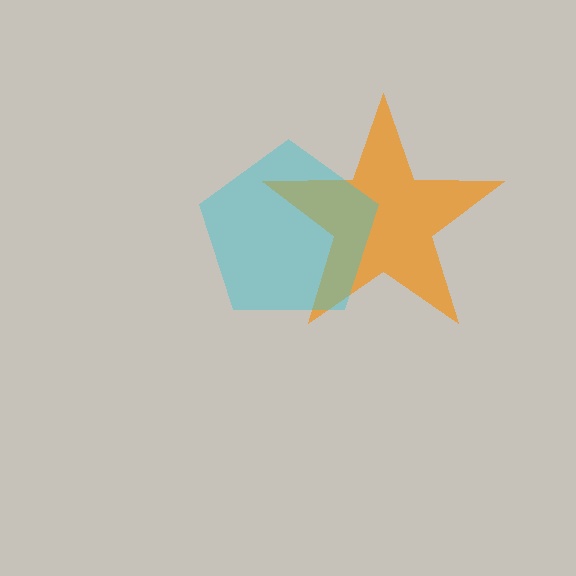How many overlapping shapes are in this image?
There are 2 overlapping shapes in the image.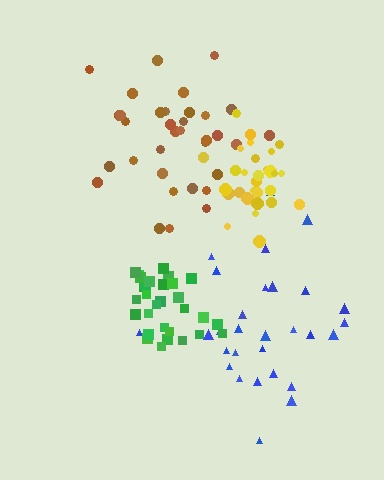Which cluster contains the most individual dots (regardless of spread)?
Brown (34).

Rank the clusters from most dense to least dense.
green, yellow, brown, blue.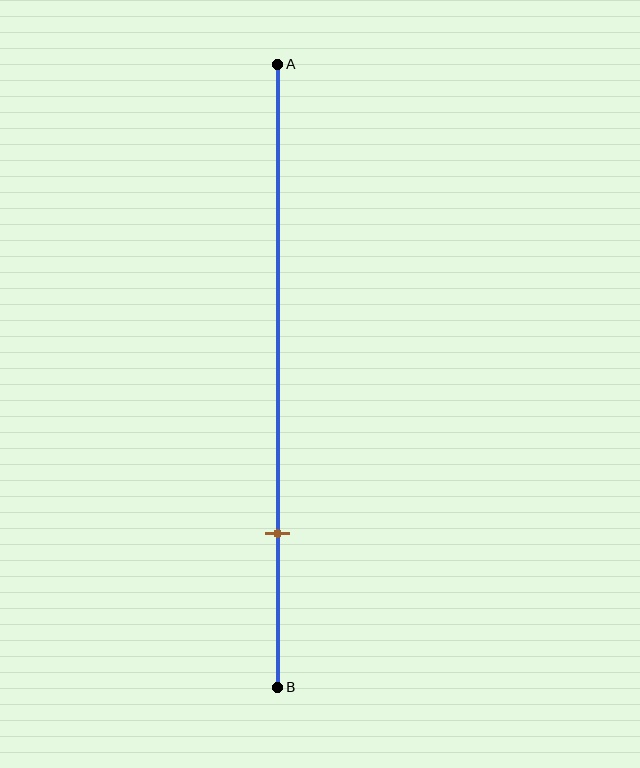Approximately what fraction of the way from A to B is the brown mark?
The brown mark is approximately 75% of the way from A to B.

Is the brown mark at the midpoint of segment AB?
No, the mark is at about 75% from A, not at the 50% midpoint.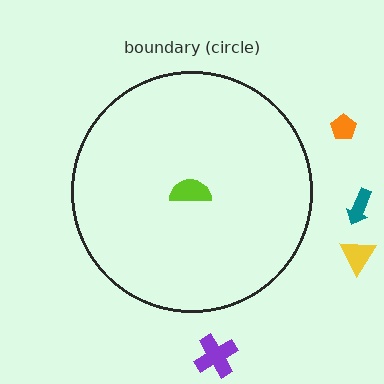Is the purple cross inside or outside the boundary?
Outside.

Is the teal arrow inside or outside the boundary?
Outside.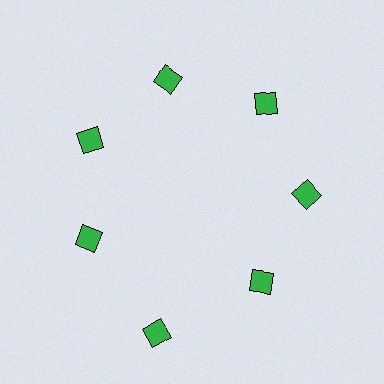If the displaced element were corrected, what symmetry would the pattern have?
It would have 7-fold rotational symmetry — the pattern would map onto itself every 51 degrees.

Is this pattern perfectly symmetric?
No. The 7 green diamonds are arranged in a ring, but one element near the 6 o'clock position is pushed outward from the center, breaking the 7-fold rotational symmetry.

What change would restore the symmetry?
The symmetry would be restored by moving it inward, back onto the ring so that all 7 diamonds sit at equal angles and equal distance from the center.